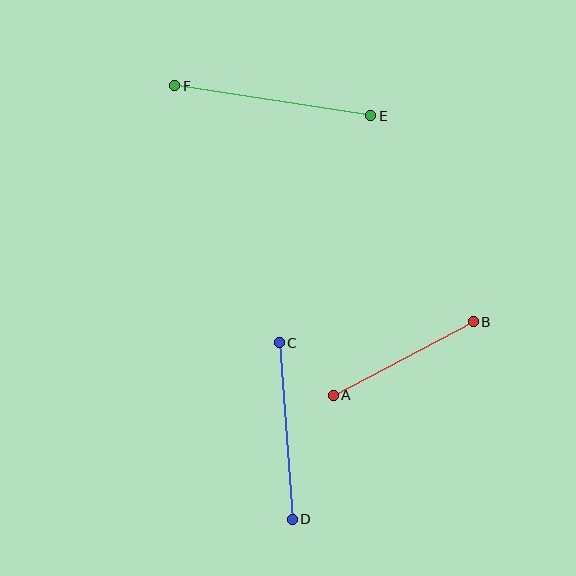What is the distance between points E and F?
The distance is approximately 198 pixels.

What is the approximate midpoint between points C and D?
The midpoint is at approximately (286, 431) pixels.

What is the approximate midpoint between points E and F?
The midpoint is at approximately (273, 101) pixels.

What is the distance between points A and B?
The distance is approximately 158 pixels.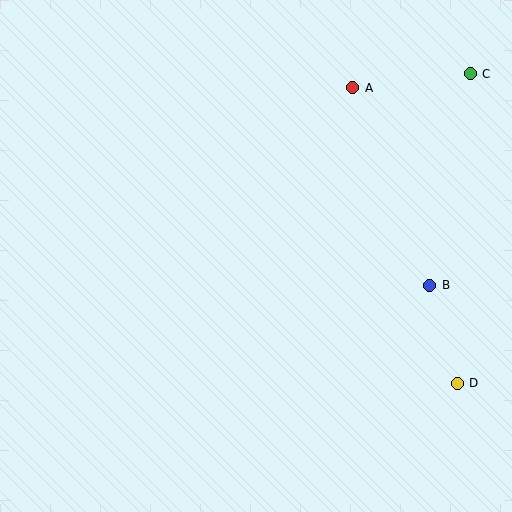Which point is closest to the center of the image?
Point B at (430, 285) is closest to the center.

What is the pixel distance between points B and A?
The distance between B and A is 212 pixels.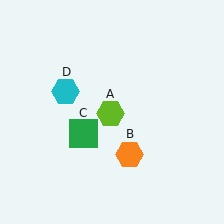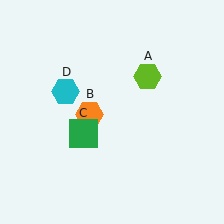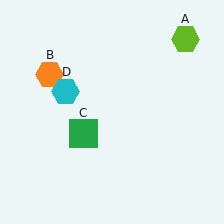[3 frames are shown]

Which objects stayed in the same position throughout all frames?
Green square (object C) and cyan hexagon (object D) remained stationary.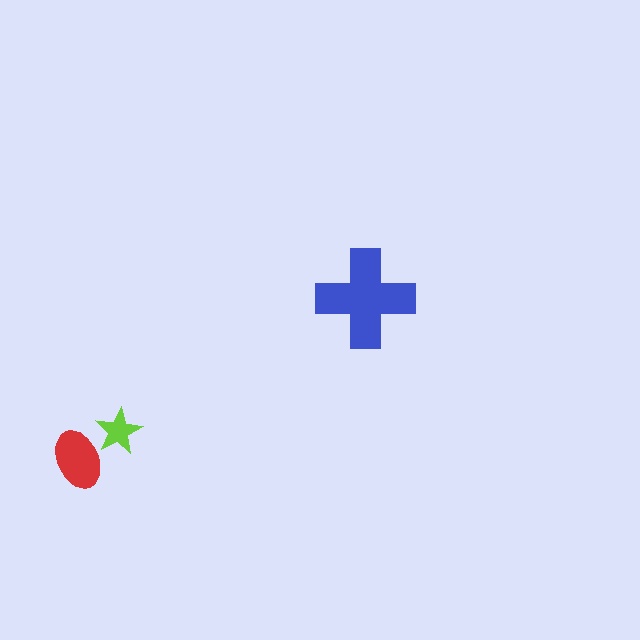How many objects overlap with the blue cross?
0 objects overlap with the blue cross.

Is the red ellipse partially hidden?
No, no other shape covers it.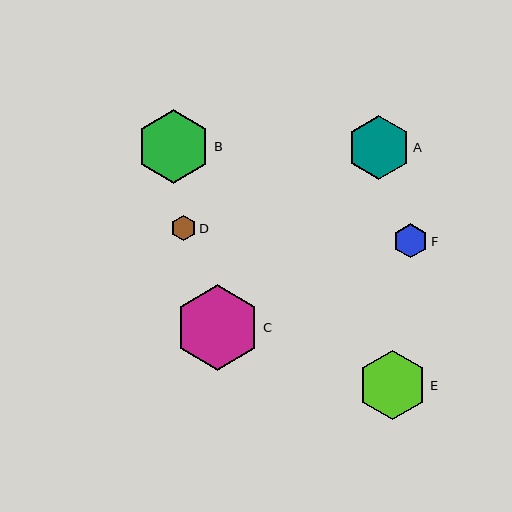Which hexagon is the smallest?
Hexagon D is the smallest with a size of approximately 25 pixels.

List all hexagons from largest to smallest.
From largest to smallest: C, B, E, A, F, D.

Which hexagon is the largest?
Hexagon C is the largest with a size of approximately 86 pixels.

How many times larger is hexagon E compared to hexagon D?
Hexagon E is approximately 2.7 times the size of hexagon D.